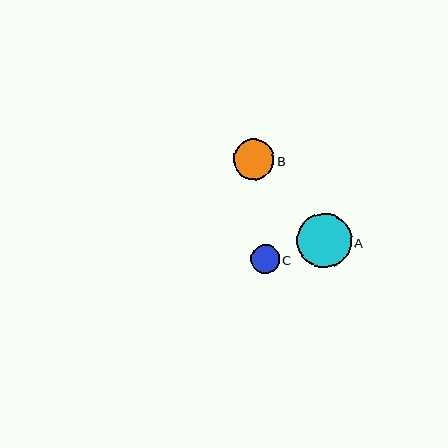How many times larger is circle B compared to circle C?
Circle B is approximately 1.4 times the size of circle C.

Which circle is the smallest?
Circle C is the smallest with a size of approximately 29 pixels.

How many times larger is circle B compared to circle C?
Circle B is approximately 1.4 times the size of circle C.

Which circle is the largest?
Circle A is the largest with a size of approximately 55 pixels.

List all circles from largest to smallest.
From largest to smallest: A, B, C.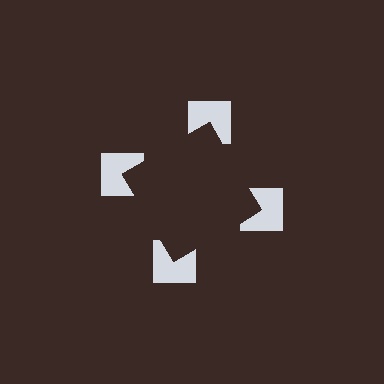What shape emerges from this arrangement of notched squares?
An illusory square — its edges are inferred from the aligned wedge cuts in the notched squares, not physically drawn.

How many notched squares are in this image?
There are 4 — one at each vertex of the illusory square.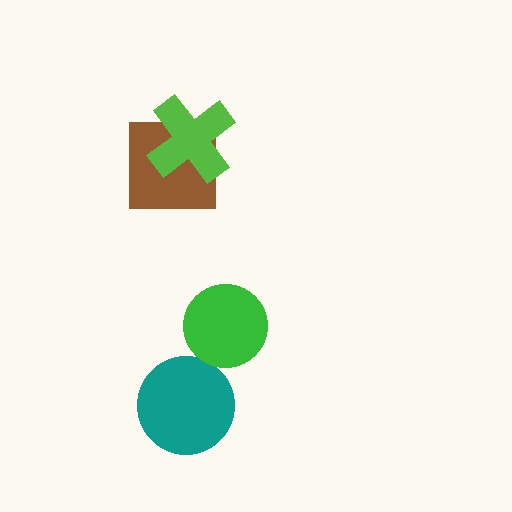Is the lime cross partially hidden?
No, no other shape covers it.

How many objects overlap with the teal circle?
0 objects overlap with the teal circle.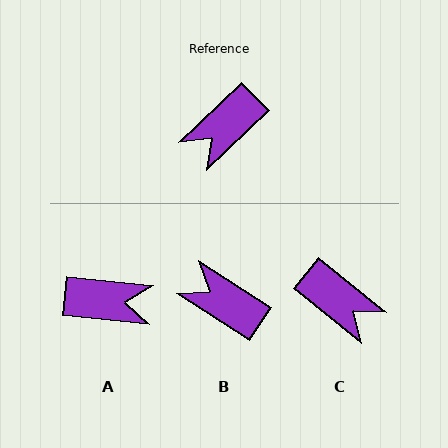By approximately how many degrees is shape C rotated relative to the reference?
Approximately 97 degrees counter-clockwise.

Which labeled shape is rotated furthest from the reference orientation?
A, about 130 degrees away.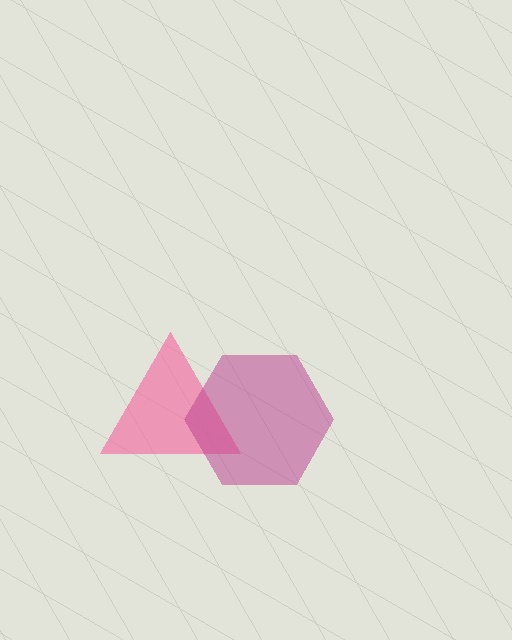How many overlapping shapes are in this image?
There are 2 overlapping shapes in the image.